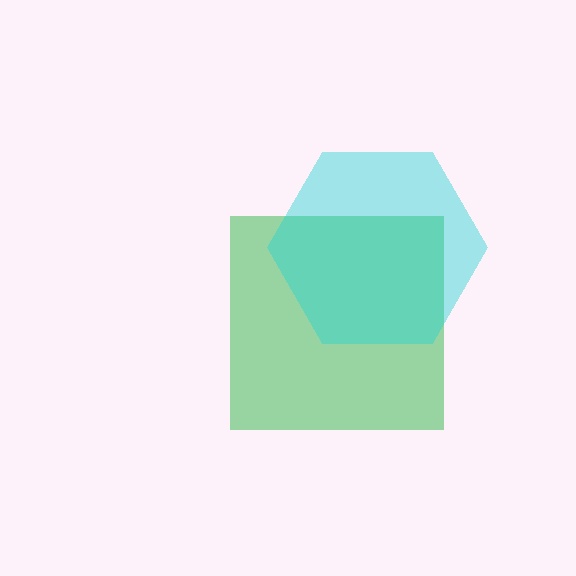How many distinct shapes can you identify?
There are 2 distinct shapes: a green square, a cyan hexagon.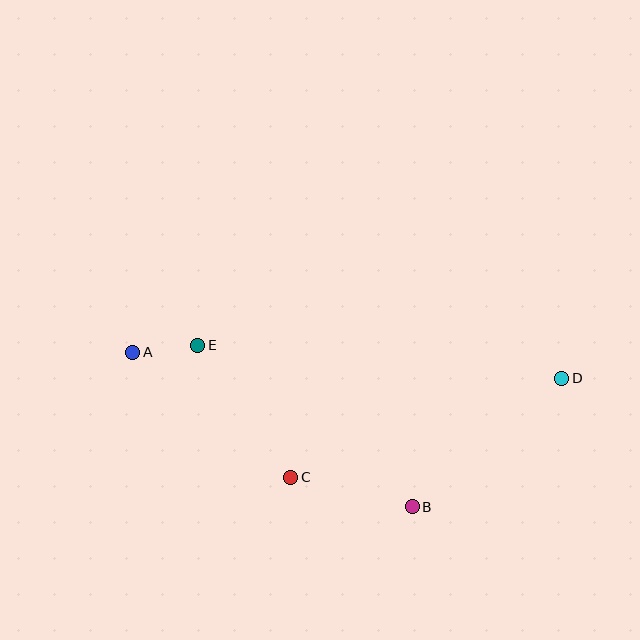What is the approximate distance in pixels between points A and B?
The distance between A and B is approximately 319 pixels.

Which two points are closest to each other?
Points A and E are closest to each other.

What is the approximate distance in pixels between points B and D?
The distance between B and D is approximately 198 pixels.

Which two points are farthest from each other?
Points A and D are farthest from each other.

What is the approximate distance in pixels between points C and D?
The distance between C and D is approximately 289 pixels.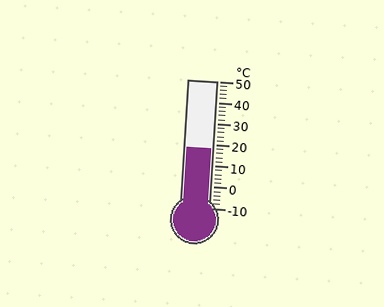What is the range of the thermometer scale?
The thermometer scale ranges from -10°C to 50°C.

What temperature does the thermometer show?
The thermometer shows approximately 18°C.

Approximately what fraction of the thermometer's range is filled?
The thermometer is filled to approximately 45% of its range.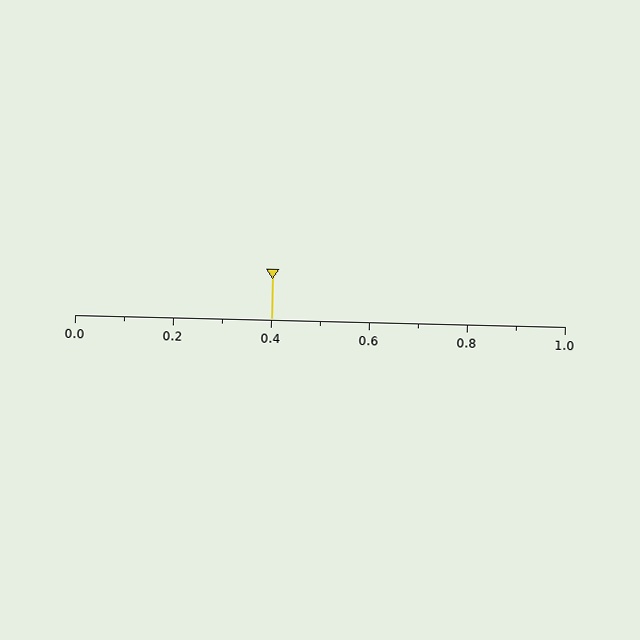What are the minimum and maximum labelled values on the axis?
The axis runs from 0.0 to 1.0.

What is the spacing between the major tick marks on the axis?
The major ticks are spaced 0.2 apart.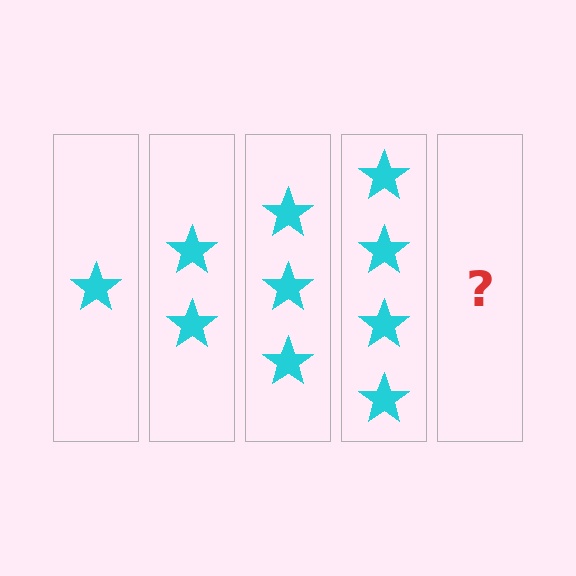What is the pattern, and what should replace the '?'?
The pattern is that each step adds one more star. The '?' should be 5 stars.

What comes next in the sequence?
The next element should be 5 stars.